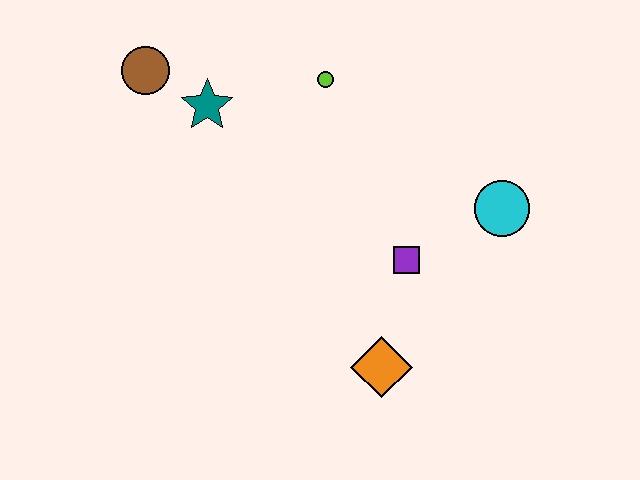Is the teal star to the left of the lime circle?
Yes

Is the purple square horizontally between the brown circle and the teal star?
No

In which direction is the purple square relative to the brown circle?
The purple square is to the right of the brown circle.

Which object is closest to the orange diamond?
The purple square is closest to the orange diamond.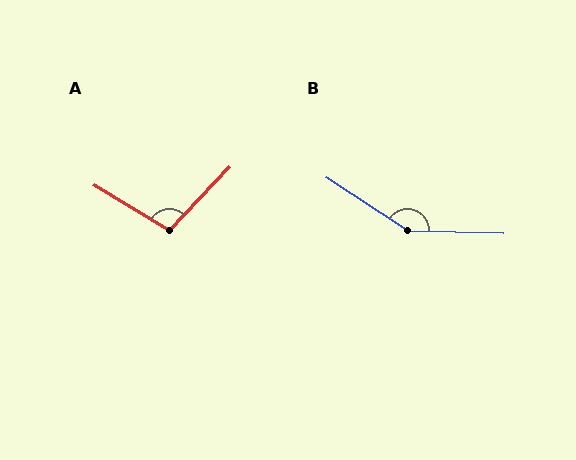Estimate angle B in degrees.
Approximately 148 degrees.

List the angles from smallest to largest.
A (103°), B (148°).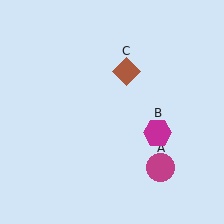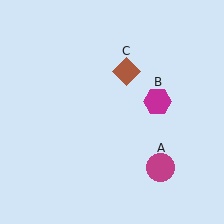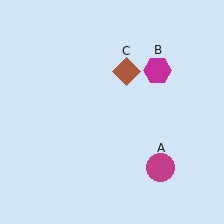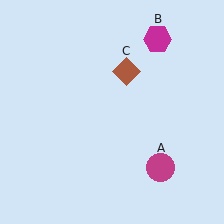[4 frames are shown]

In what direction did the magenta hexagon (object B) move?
The magenta hexagon (object B) moved up.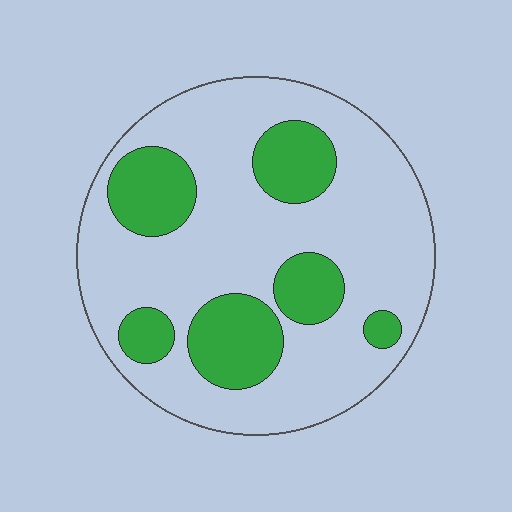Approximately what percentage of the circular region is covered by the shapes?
Approximately 25%.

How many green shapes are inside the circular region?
6.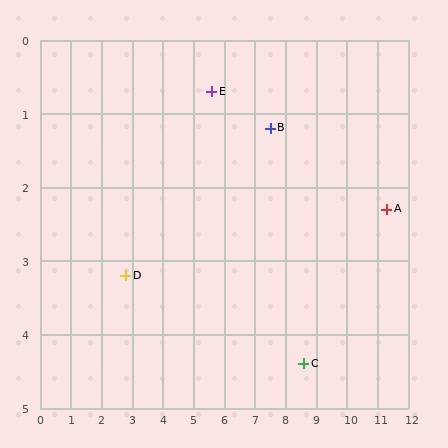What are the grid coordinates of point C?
Point C is at approximately (8.6, 4.4).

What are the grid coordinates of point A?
Point A is at approximately (11.3, 2.3).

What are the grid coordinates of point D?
Point D is at approximately (2.8, 3.2).